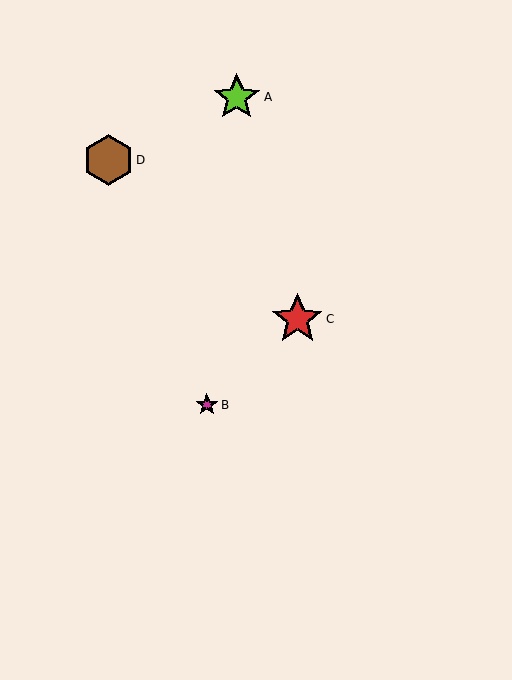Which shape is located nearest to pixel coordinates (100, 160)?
The brown hexagon (labeled D) at (108, 160) is nearest to that location.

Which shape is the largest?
The red star (labeled C) is the largest.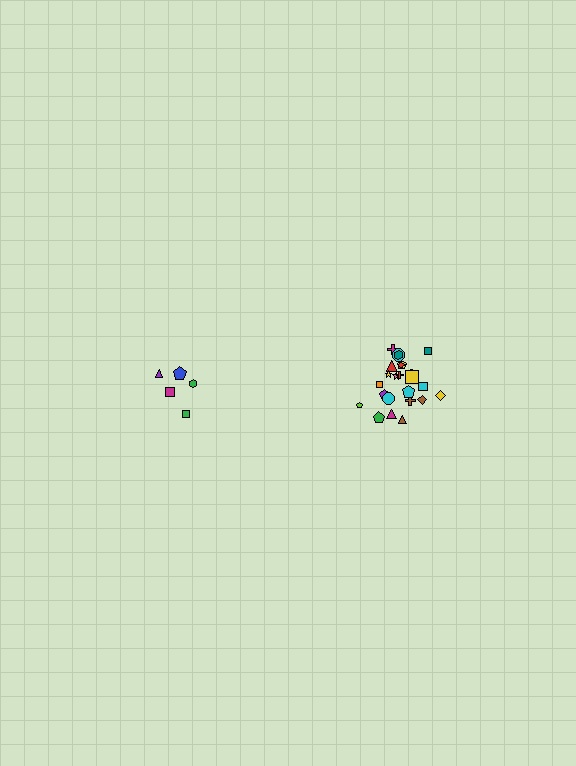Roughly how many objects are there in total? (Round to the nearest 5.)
Roughly 30 objects in total.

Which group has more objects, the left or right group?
The right group.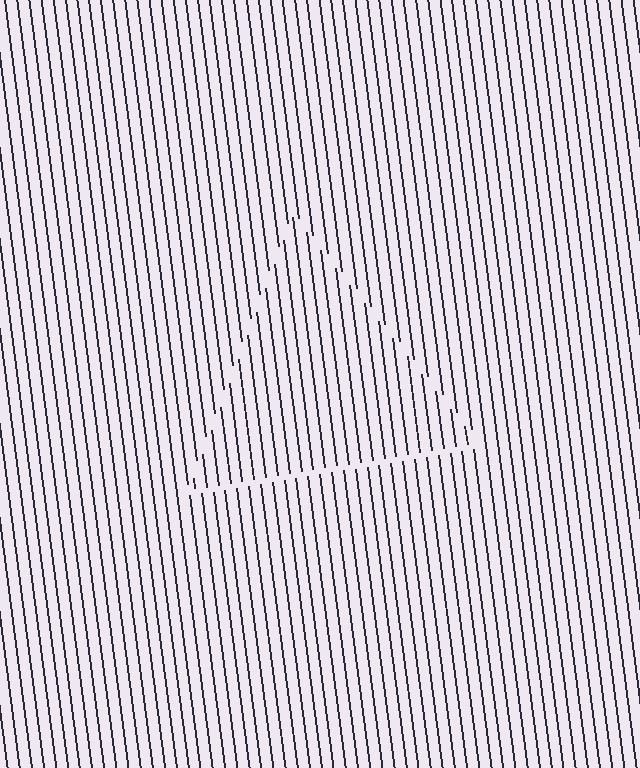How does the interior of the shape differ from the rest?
The interior of the shape contains the same grating, shifted by half a period — the contour is defined by the phase discontinuity where line-ends from the inner and outer gratings abut.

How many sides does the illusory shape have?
3 sides — the line-ends trace a triangle.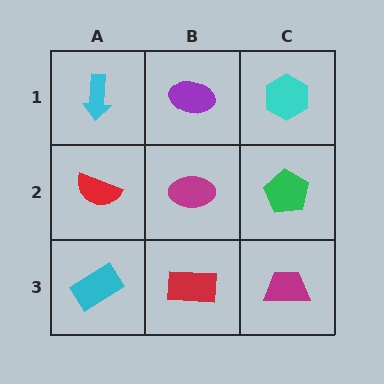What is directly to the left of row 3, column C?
A red rectangle.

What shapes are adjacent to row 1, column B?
A magenta ellipse (row 2, column B), a cyan arrow (row 1, column A), a cyan hexagon (row 1, column C).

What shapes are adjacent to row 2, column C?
A cyan hexagon (row 1, column C), a magenta trapezoid (row 3, column C), a magenta ellipse (row 2, column B).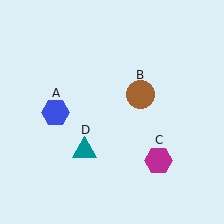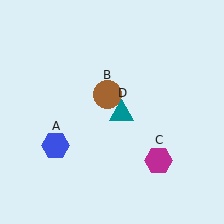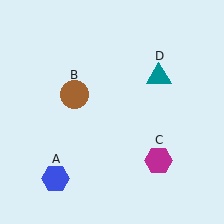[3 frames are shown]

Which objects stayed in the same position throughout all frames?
Magenta hexagon (object C) remained stationary.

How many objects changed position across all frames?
3 objects changed position: blue hexagon (object A), brown circle (object B), teal triangle (object D).